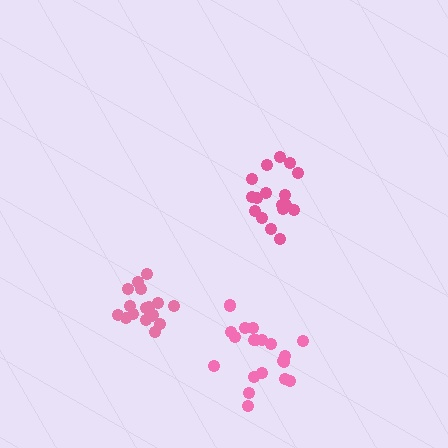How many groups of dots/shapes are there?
There are 3 groups.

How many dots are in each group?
Group 1: 20 dots, Group 2: 17 dots, Group 3: 17 dots (54 total).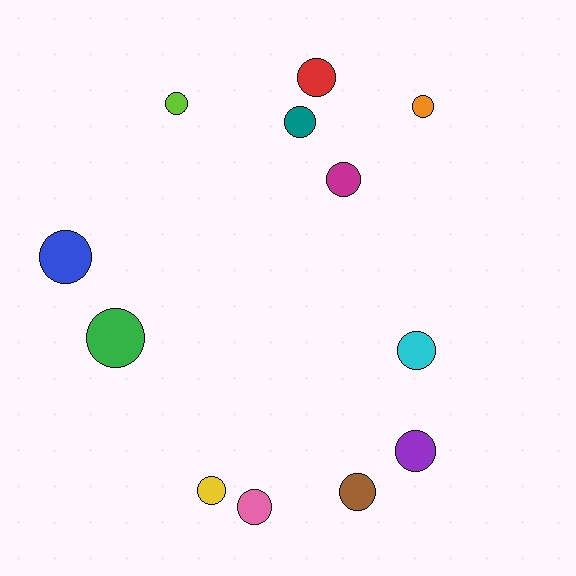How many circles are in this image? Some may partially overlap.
There are 12 circles.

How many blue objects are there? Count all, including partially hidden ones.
There is 1 blue object.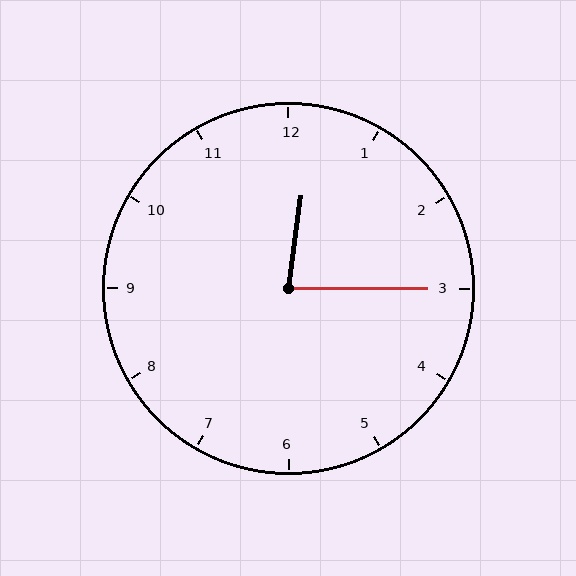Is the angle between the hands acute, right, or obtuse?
It is acute.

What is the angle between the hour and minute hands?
Approximately 82 degrees.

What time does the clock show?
12:15.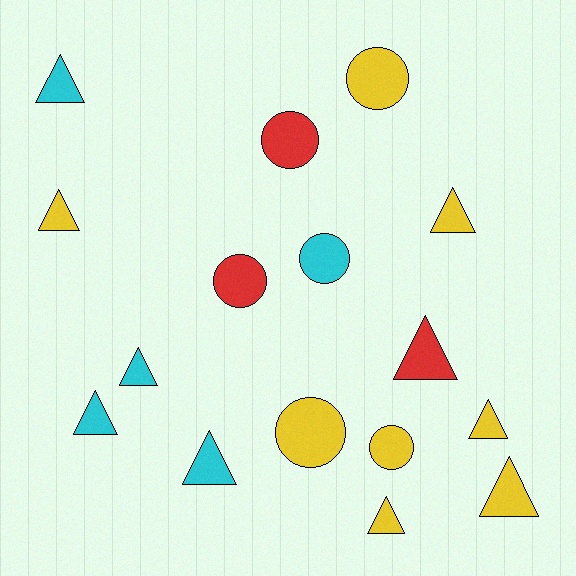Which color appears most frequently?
Yellow, with 8 objects.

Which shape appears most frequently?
Triangle, with 10 objects.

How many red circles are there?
There are 2 red circles.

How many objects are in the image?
There are 16 objects.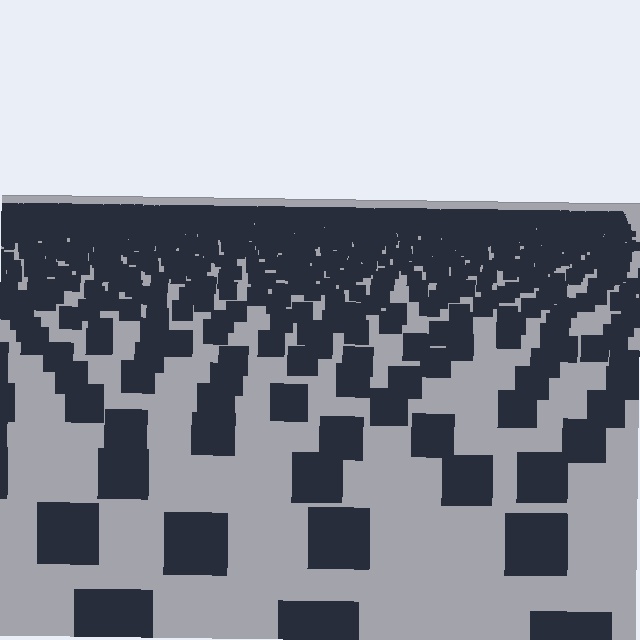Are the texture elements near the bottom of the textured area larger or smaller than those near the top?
Larger. Near the bottom, elements are closer to the viewer and appear at a bigger on-screen size.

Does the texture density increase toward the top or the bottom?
Density increases toward the top.